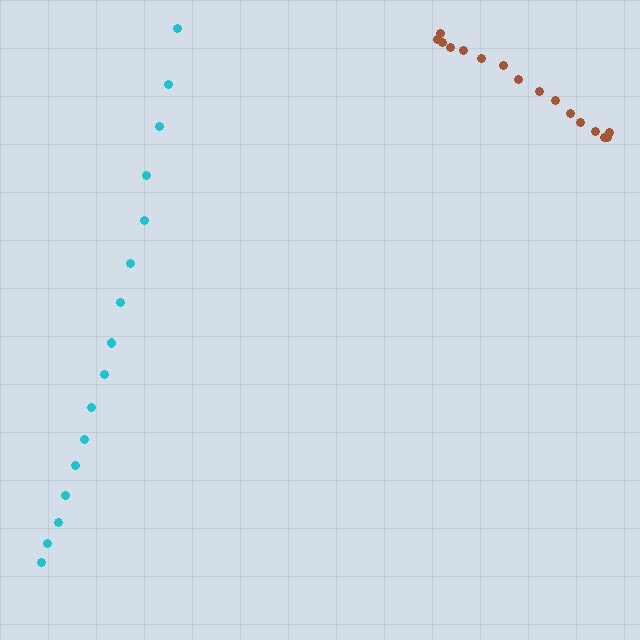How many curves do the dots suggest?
There are 2 distinct paths.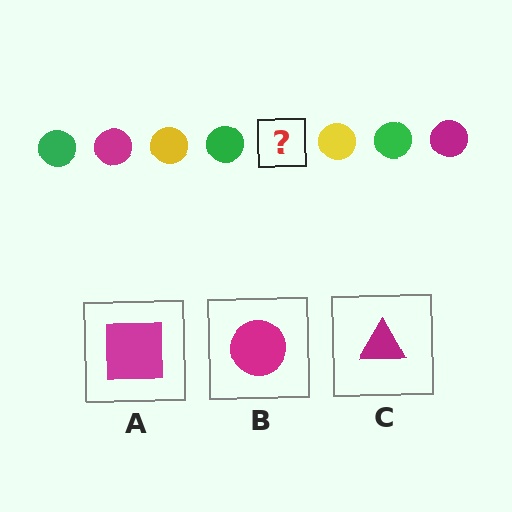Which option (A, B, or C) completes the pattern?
B.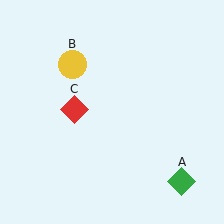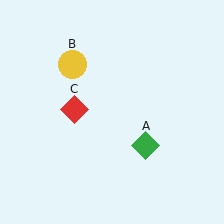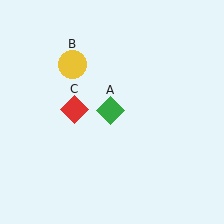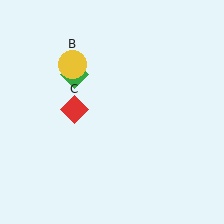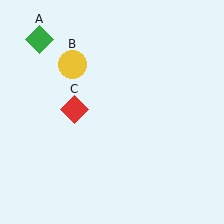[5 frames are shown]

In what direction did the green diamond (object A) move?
The green diamond (object A) moved up and to the left.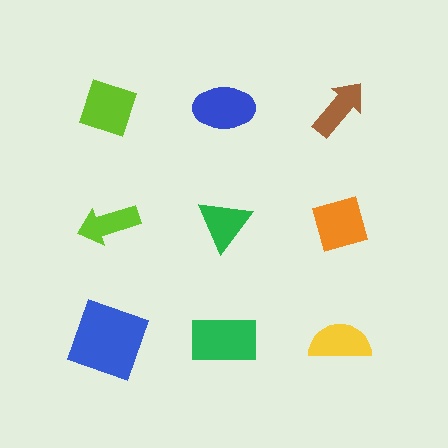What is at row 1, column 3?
A brown arrow.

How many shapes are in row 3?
3 shapes.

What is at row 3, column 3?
A yellow semicircle.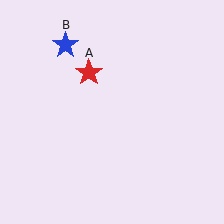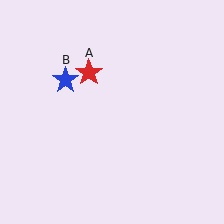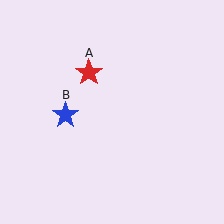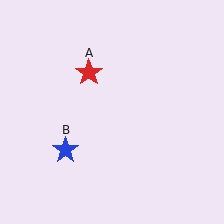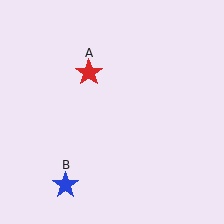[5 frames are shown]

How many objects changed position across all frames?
1 object changed position: blue star (object B).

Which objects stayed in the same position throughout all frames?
Red star (object A) remained stationary.